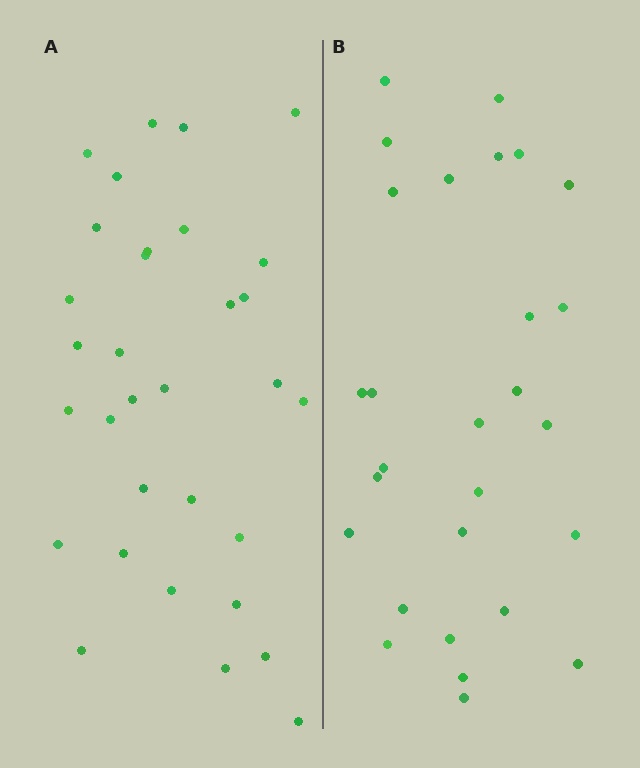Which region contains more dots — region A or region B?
Region A (the left region) has more dots.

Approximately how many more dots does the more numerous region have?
Region A has about 4 more dots than region B.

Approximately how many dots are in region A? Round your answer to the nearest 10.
About 30 dots. (The exact count is 32, which rounds to 30.)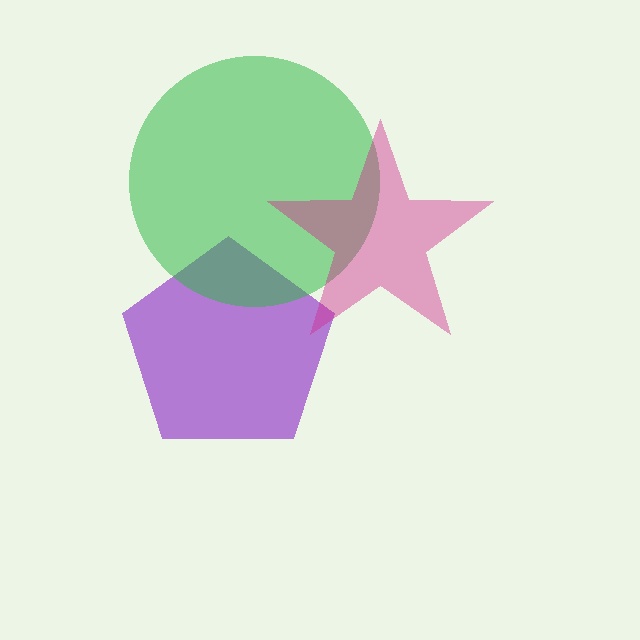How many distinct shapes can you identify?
There are 3 distinct shapes: a purple pentagon, a green circle, a magenta star.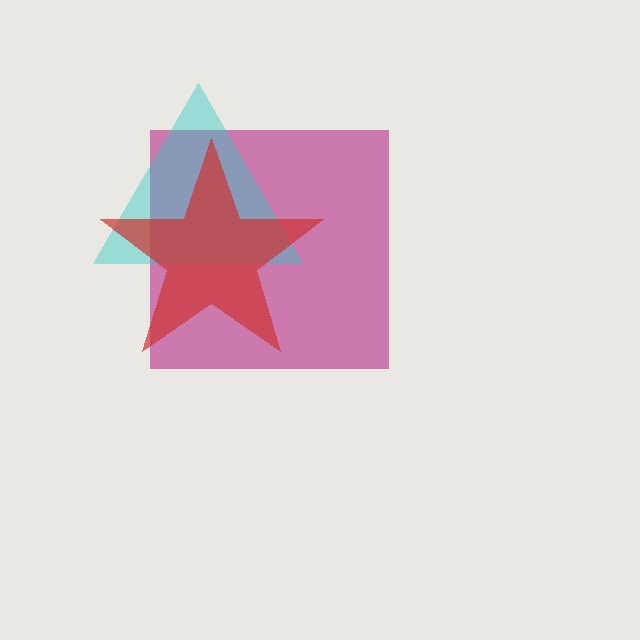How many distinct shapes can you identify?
There are 3 distinct shapes: a magenta square, a cyan triangle, a red star.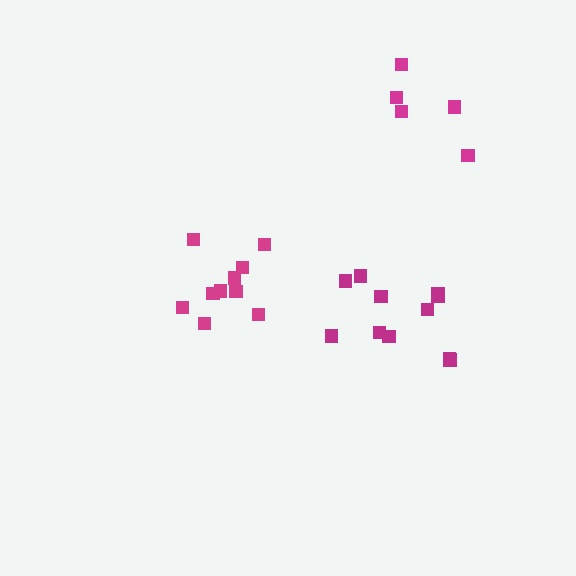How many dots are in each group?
Group 1: 10 dots, Group 2: 11 dots, Group 3: 5 dots (26 total).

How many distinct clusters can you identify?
There are 3 distinct clusters.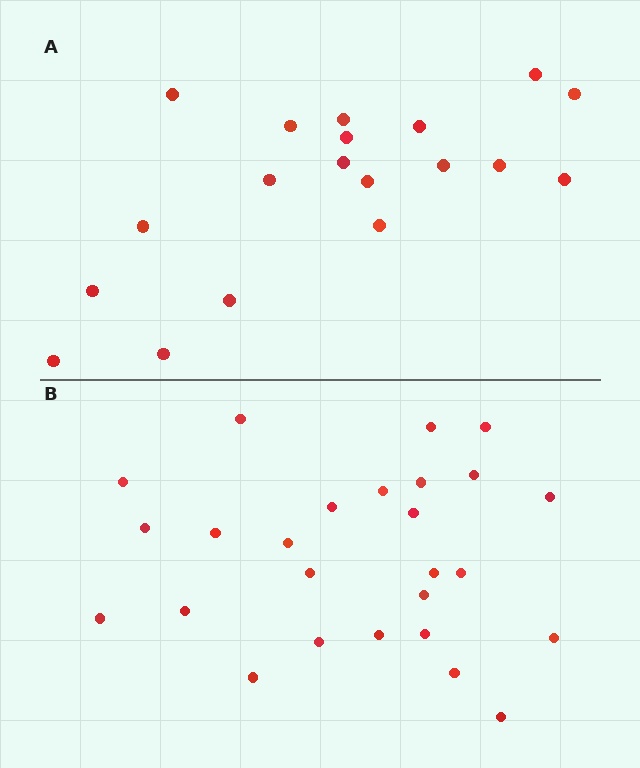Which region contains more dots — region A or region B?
Region B (the bottom region) has more dots.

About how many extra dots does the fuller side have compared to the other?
Region B has roughly 8 or so more dots than region A.